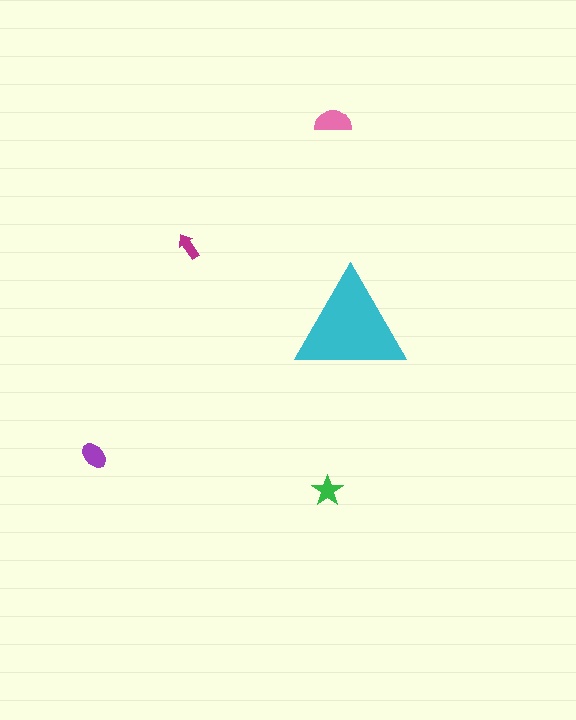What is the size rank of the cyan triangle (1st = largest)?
1st.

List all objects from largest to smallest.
The cyan triangle, the pink semicircle, the purple ellipse, the green star, the magenta arrow.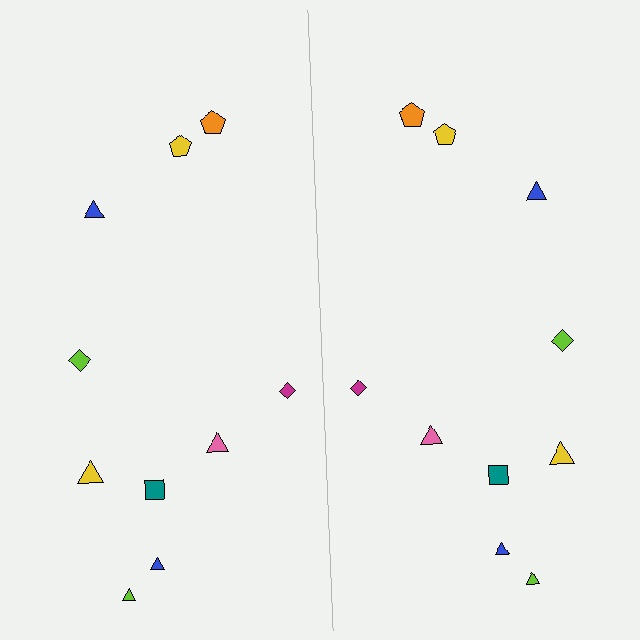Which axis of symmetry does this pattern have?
The pattern has a vertical axis of symmetry running through the center of the image.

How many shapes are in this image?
There are 20 shapes in this image.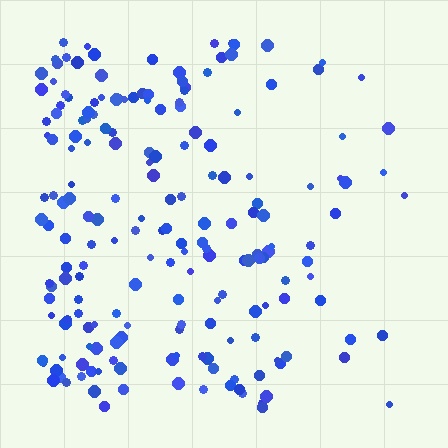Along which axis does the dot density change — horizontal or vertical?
Horizontal.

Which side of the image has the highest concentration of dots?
The left.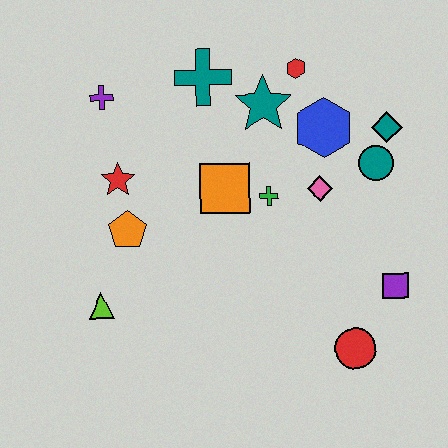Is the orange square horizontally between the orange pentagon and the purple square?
Yes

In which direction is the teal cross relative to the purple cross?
The teal cross is to the right of the purple cross.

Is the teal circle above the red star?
Yes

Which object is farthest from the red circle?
The purple cross is farthest from the red circle.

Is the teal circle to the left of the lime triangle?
No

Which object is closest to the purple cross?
The red star is closest to the purple cross.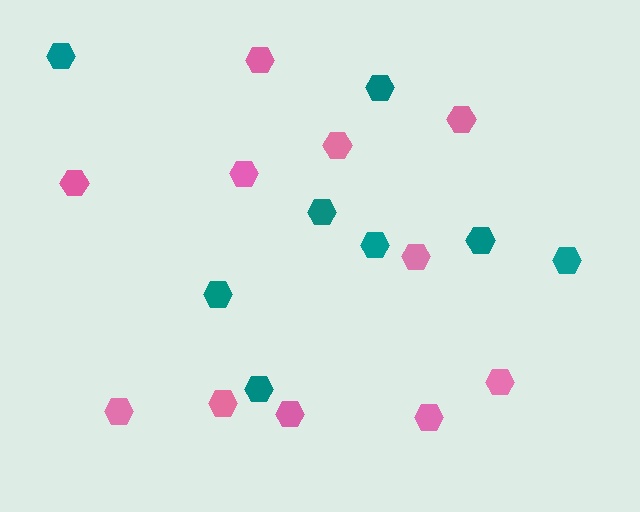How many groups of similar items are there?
There are 2 groups: one group of pink hexagons (11) and one group of teal hexagons (8).